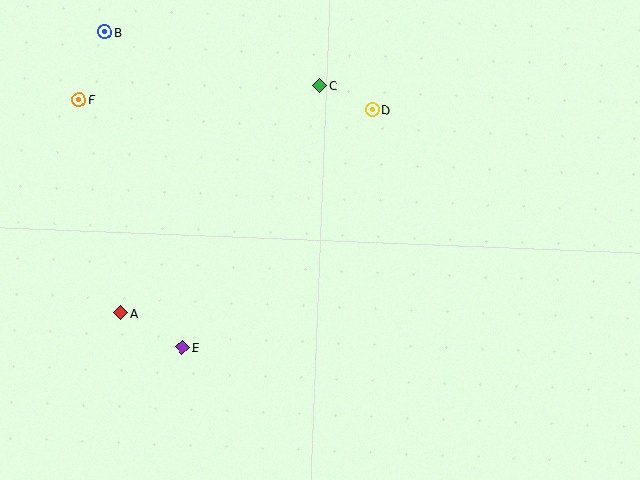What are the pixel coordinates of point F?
Point F is at (79, 100).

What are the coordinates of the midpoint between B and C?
The midpoint between B and C is at (212, 59).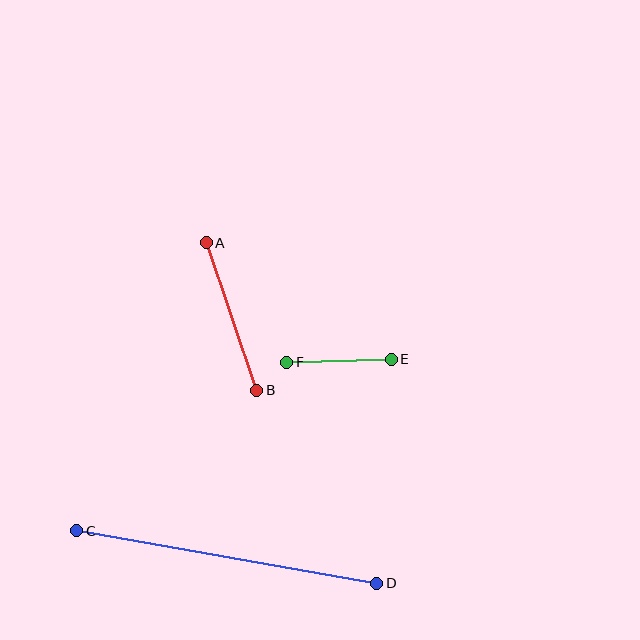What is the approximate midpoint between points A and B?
The midpoint is at approximately (232, 316) pixels.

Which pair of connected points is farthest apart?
Points C and D are farthest apart.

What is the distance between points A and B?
The distance is approximately 156 pixels.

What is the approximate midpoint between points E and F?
The midpoint is at approximately (339, 361) pixels.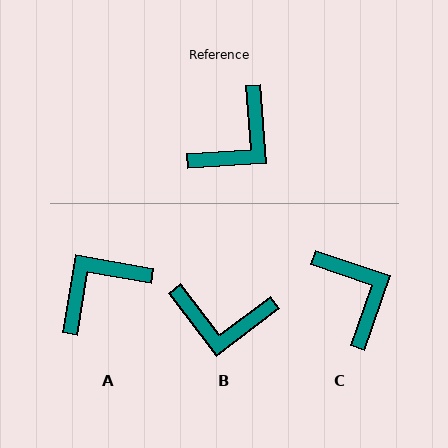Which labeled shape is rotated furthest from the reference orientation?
A, about 166 degrees away.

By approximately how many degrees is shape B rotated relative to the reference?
Approximately 57 degrees clockwise.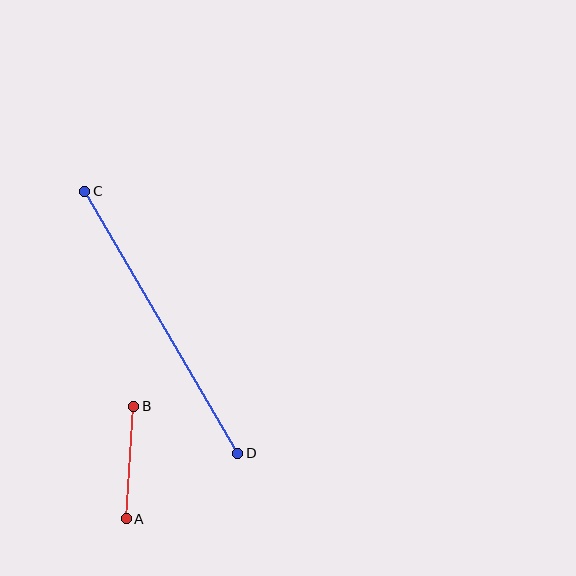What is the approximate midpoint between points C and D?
The midpoint is at approximately (161, 322) pixels.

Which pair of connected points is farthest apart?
Points C and D are farthest apart.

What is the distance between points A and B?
The distance is approximately 113 pixels.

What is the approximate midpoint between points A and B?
The midpoint is at approximately (130, 463) pixels.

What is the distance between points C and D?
The distance is approximately 303 pixels.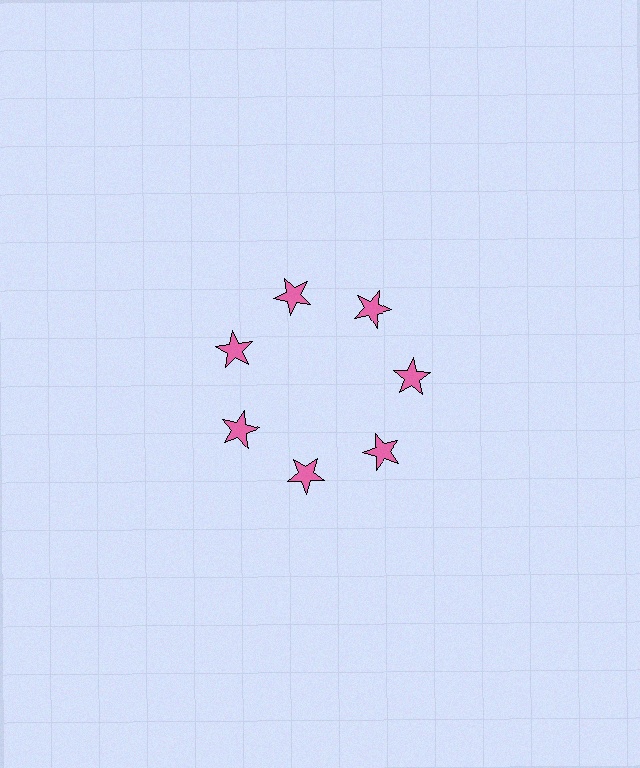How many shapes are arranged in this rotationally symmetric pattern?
There are 7 shapes, arranged in 7 groups of 1.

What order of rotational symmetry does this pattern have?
This pattern has 7-fold rotational symmetry.